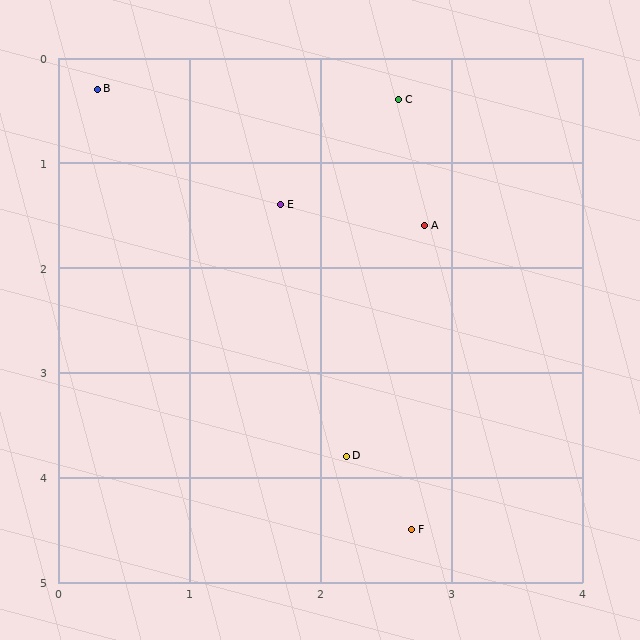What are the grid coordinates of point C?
Point C is at approximately (2.6, 0.4).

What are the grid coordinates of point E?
Point E is at approximately (1.7, 1.4).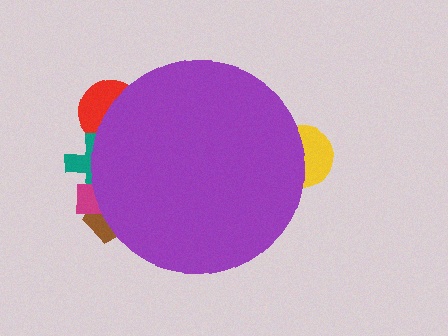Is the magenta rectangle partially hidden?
Yes, the magenta rectangle is partially hidden behind the purple circle.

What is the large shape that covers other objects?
A purple circle.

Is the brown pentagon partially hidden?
Yes, the brown pentagon is partially hidden behind the purple circle.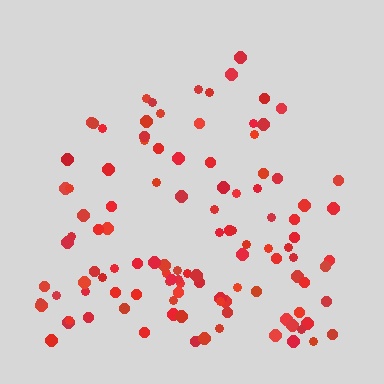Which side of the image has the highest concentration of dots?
The bottom.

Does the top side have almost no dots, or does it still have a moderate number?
Still a moderate number, just noticeably fewer than the bottom.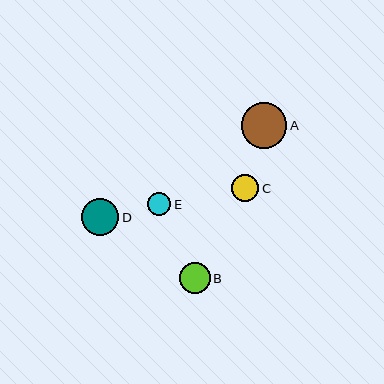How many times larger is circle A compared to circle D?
Circle A is approximately 1.2 times the size of circle D.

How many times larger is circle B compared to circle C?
Circle B is approximately 1.1 times the size of circle C.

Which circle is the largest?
Circle A is the largest with a size of approximately 45 pixels.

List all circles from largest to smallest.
From largest to smallest: A, D, B, C, E.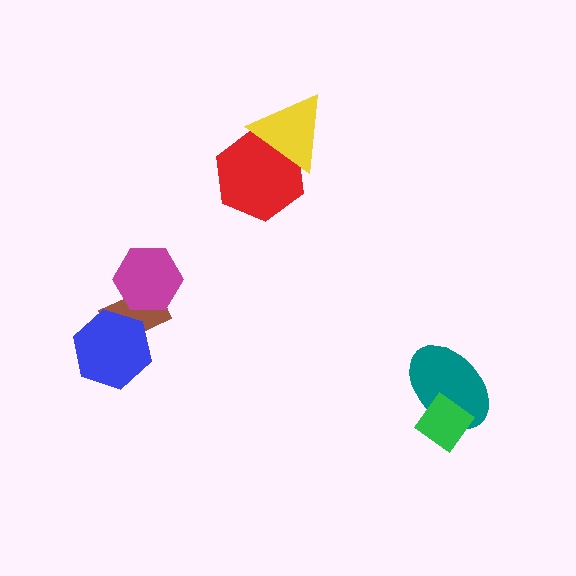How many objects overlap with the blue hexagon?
1 object overlaps with the blue hexagon.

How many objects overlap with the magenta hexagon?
1 object overlaps with the magenta hexagon.